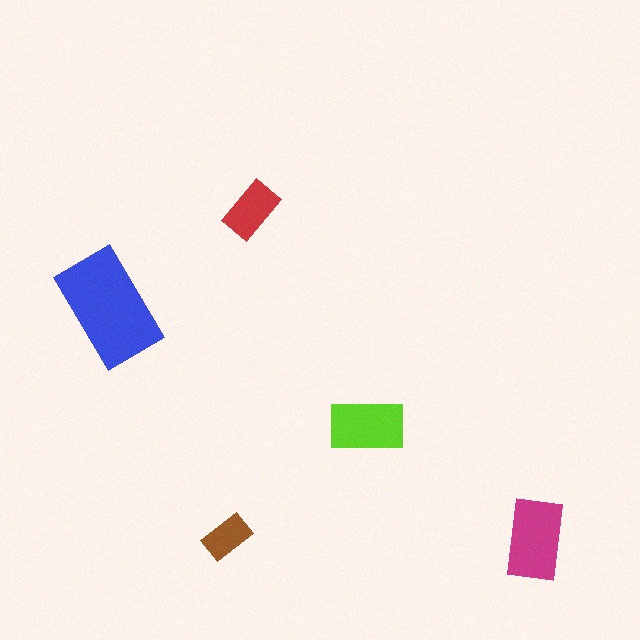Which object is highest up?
The red rectangle is topmost.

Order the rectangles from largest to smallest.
the blue one, the magenta one, the lime one, the red one, the brown one.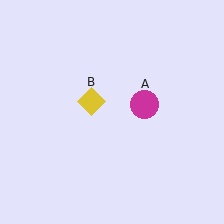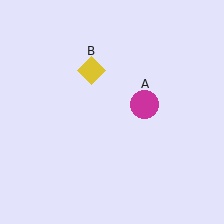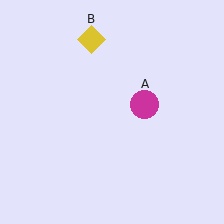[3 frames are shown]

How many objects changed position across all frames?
1 object changed position: yellow diamond (object B).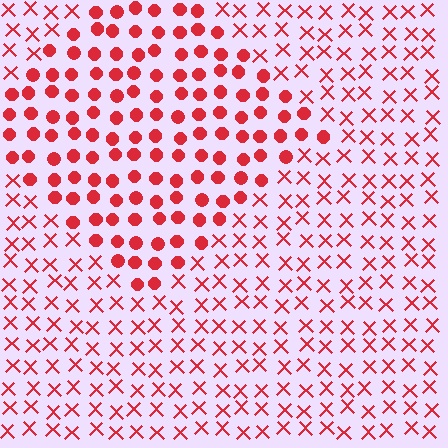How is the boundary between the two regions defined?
The boundary is defined by a change in element shape: circles inside vs. X marks outside. All elements share the same color and spacing.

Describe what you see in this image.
The image is filled with small red elements arranged in a uniform grid. A diamond-shaped region contains circles, while the surrounding area contains X marks. The boundary is defined purely by the change in element shape.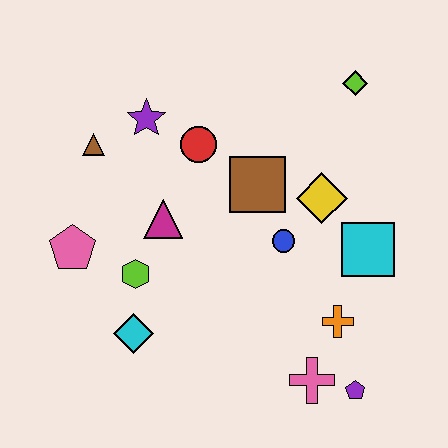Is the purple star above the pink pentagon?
Yes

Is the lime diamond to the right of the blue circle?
Yes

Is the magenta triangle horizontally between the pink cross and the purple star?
Yes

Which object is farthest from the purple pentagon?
The brown triangle is farthest from the purple pentagon.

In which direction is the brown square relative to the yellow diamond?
The brown square is to the left of the yellow diamond.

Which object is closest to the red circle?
The purple star is closest to the red circle.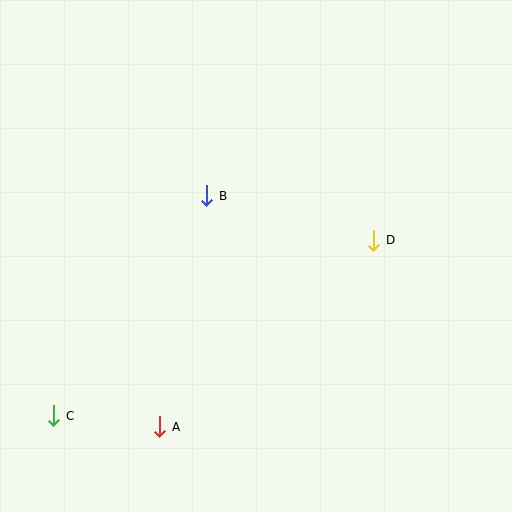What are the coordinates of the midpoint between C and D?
The midpoint between C and D is at (214, 328).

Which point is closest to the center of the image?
Point B at (207, 196) is closest to the center.